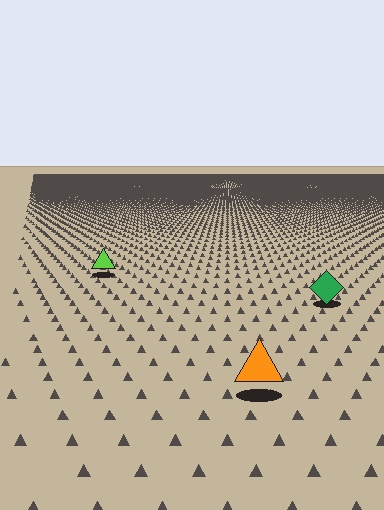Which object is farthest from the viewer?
The lime triangle is farthest from the viewer. It appears smaller and the ground texture around it is denser.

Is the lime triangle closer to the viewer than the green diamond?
No. The green diamond is closer — you can tell from the texture gradient: the ground texture is coarser near it.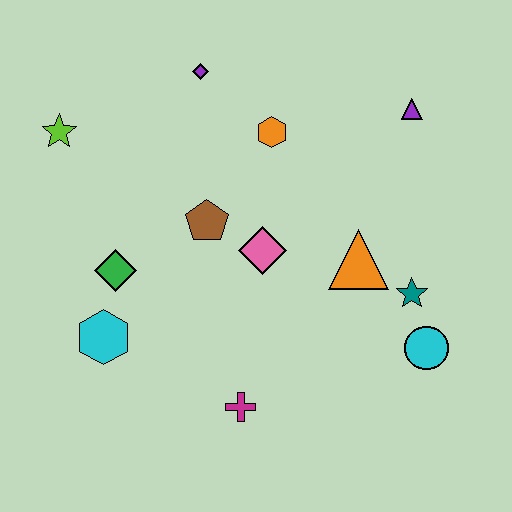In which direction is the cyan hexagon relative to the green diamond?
The cyan hexagon is below the green diamond.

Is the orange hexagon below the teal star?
No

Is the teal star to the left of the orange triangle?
No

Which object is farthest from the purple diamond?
The cyan circle is farthest from the purple diamond.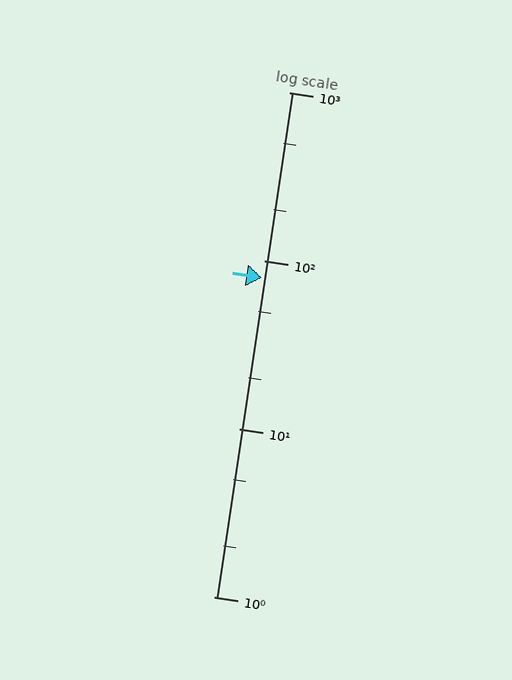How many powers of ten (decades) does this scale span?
The scale spans 3 decades, from 1 to 1000.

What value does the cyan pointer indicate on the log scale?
The pointer indicates approximately 79.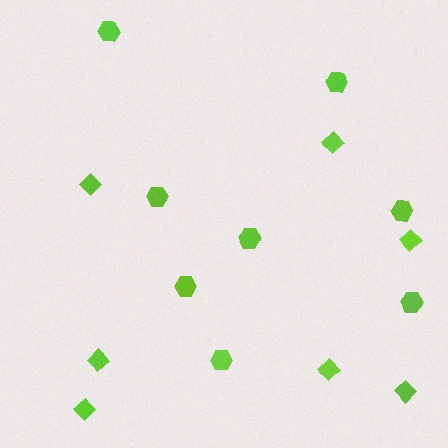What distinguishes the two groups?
There are 2 groups: one group of diamonds (7) and one group of hexagons (8).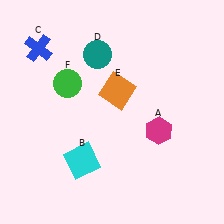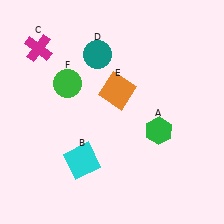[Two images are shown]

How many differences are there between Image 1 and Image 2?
There are 2 differences between the two images.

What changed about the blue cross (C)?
In Image 1, C is blue. In Image 2, it changed to magenta.